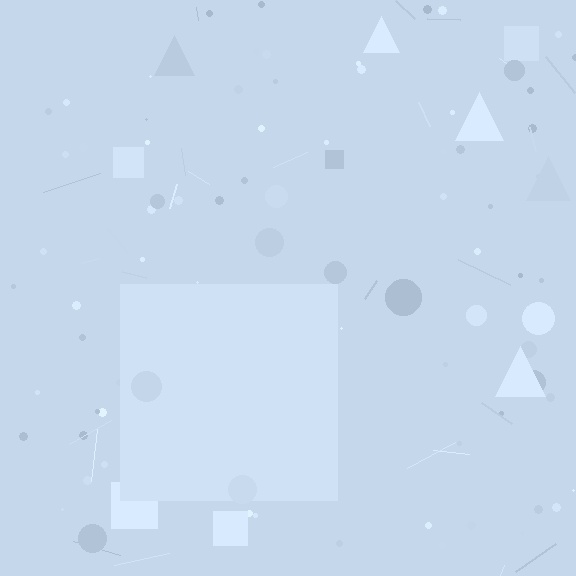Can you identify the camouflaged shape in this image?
The camouflaged shape is a square.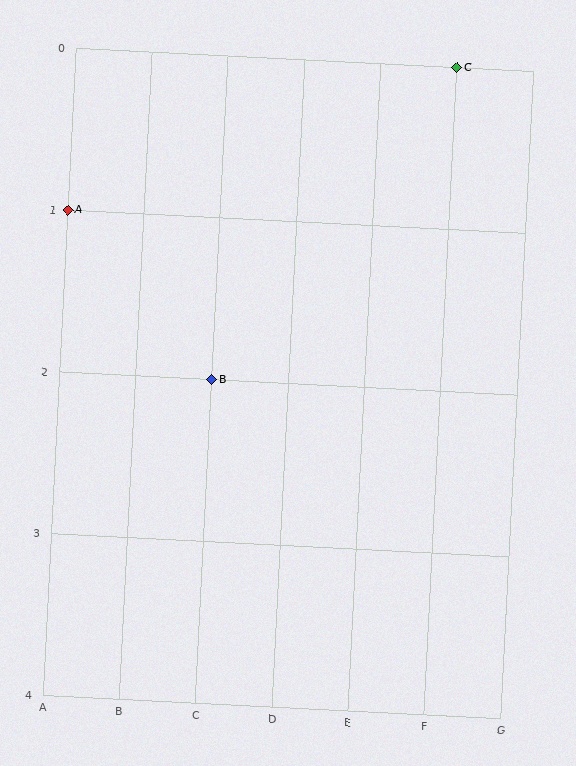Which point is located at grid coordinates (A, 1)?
Point A is at (A, 1).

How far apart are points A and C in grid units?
Points A and C are 5 columns and 1 row apart (about 5.1 grid units diagonally).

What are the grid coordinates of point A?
Point A is at grid coordinates (A, 1).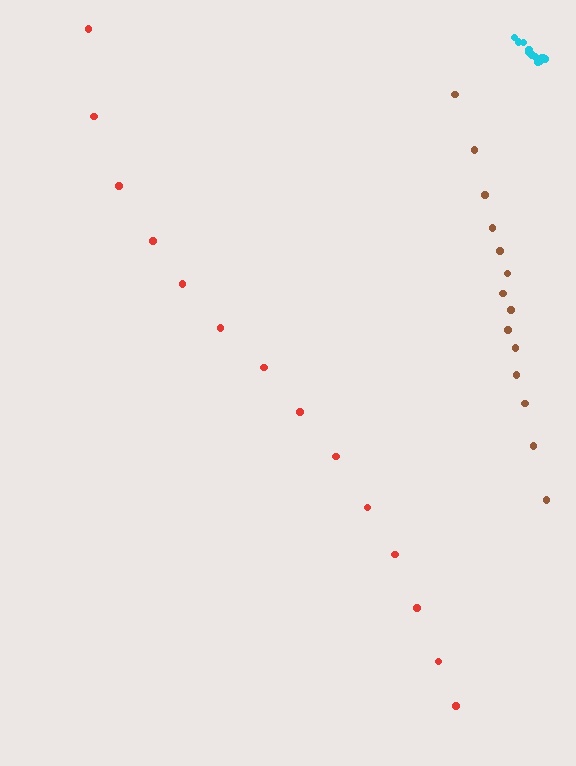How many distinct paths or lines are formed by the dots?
There are 3 distinct paths.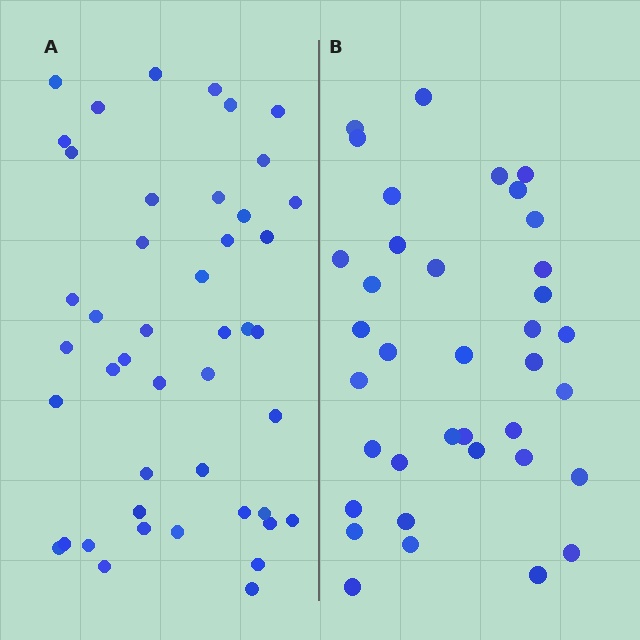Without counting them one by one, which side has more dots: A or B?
Region A (the left region) has more dots.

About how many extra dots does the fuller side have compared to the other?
Region A has roughly 8 or so more dots than region B.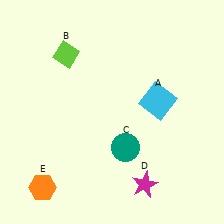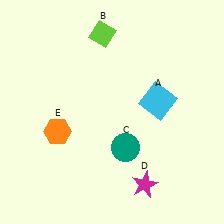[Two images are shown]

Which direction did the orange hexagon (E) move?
The orange hexagon (E) moved up.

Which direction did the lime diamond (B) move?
The lime diamond (B) moved right.